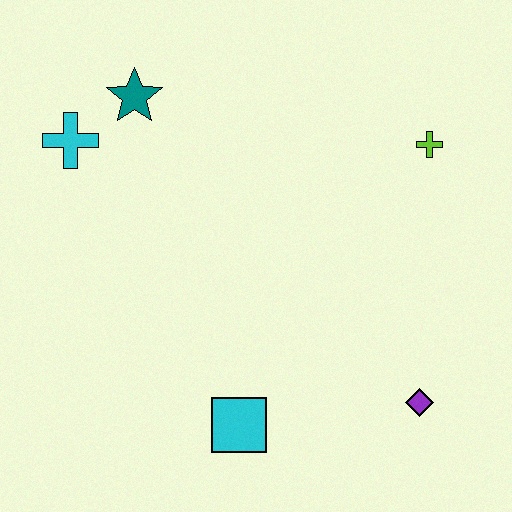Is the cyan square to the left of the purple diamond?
Yes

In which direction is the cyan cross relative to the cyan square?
The cyan cross is above the cyan square.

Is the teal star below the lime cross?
No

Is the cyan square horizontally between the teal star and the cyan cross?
No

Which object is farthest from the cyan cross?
The purple diamond is farthest from the cyan cross.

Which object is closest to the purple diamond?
The cyan square is closest to the purple diamond.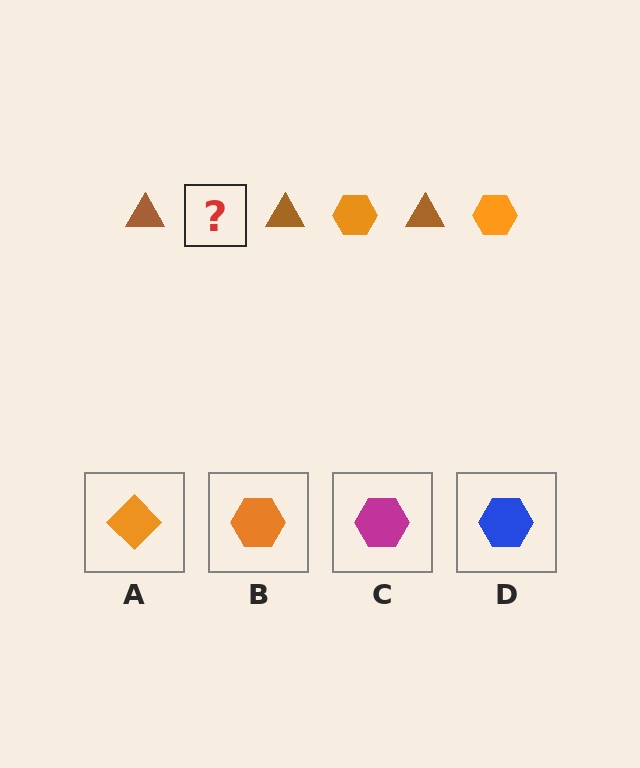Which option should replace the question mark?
Option B.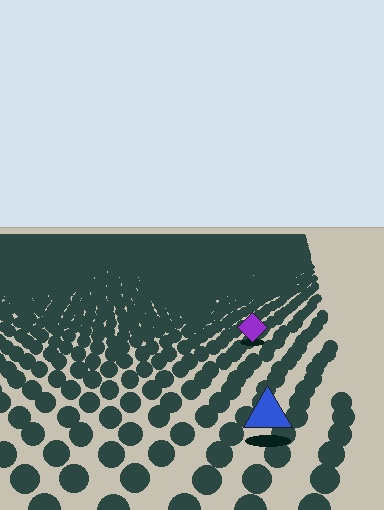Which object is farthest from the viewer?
The purple diamond is farthest from the viewer. It appears smaller and the ground texture around it is denser.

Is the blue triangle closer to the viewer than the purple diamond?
Yes. The blue triangle is closer — you can tell from the texture gradient: the ground texture is coarser near it.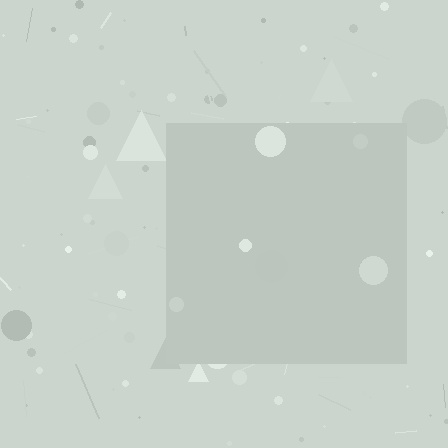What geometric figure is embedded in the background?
A square is embedded in the background.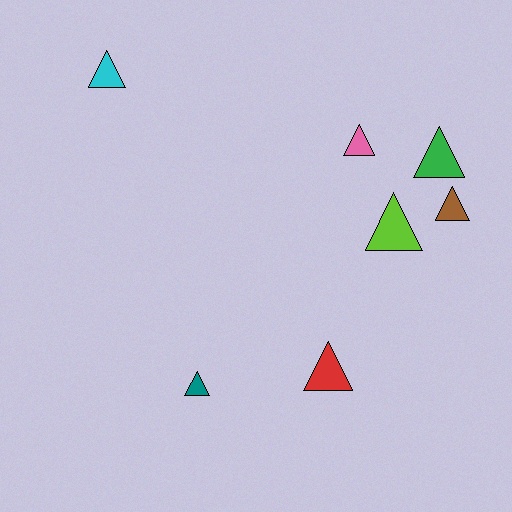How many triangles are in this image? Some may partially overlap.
There are 7 triangles.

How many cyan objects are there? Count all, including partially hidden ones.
There is 1 cyan object.